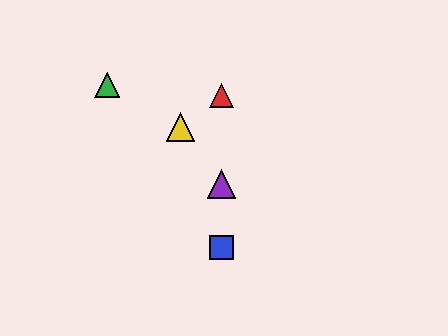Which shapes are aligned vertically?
The red triangle, the blue square, the purple triangle are aligned vertically.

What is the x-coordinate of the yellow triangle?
The yellow triangle is at x≈180.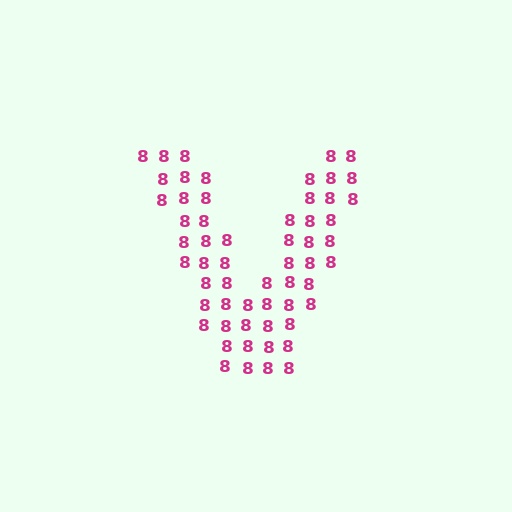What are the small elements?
The small elements are digit 8's.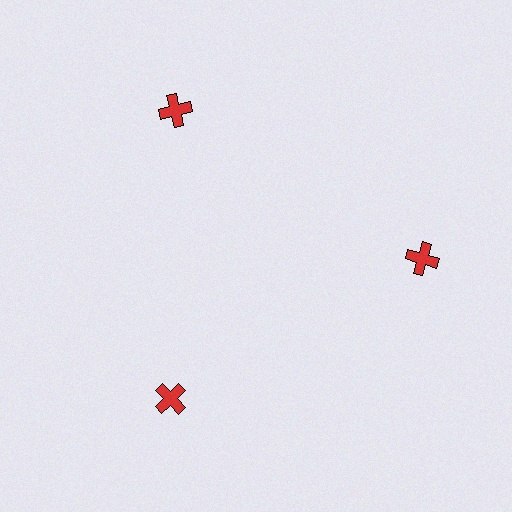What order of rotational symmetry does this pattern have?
This pattern has 3-fold rotational symmetry.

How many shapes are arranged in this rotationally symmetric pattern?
There are 3 shapes, arranged in 3 groups of 1.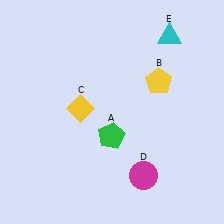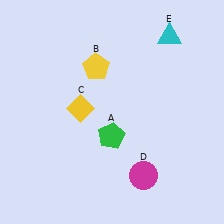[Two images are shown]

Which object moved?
The yellow pentagon (B) moved left.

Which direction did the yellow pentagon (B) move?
The yellow pentagon (B) moved left.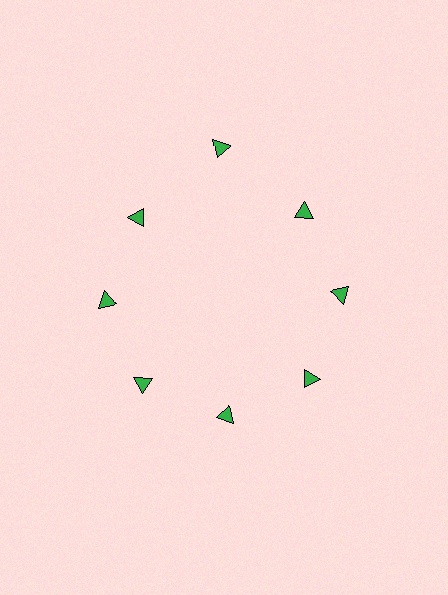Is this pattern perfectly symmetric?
No. The 8 green triangles are arranged in a ring, but one element near the 12 o'clock position is pushed outward from the center, breaking the 8-fold rotational symmetry.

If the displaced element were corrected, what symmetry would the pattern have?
It would have 8-fold rotational symmetry — the pattern would map onto itself every 45 degrees.